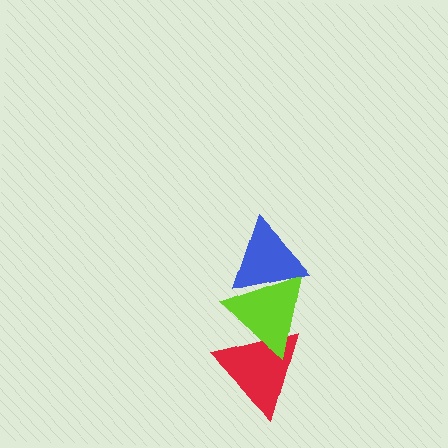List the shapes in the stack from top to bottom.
From top to bottom: the blue triangle, the lime triangle, the red triangle.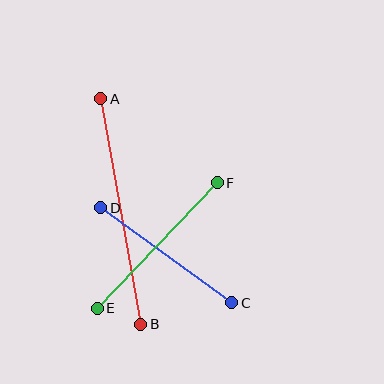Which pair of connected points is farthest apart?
Points A and B are farthest apart.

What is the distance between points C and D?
The distance is approximately 162 pixels.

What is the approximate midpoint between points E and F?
The midpoint is at approximately (157, 245) pixels.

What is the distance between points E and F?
The distance is approximately 174 pixels.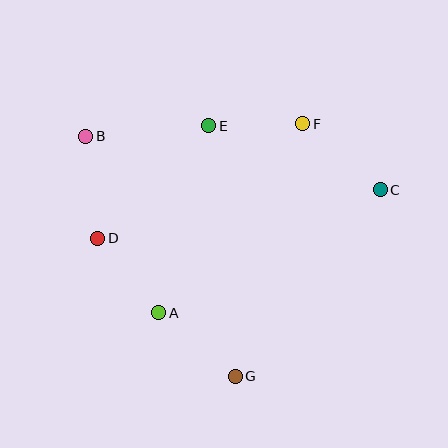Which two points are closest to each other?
Points E and F are closest to each other.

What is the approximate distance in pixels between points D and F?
The distance between D and F is approximately 235 pixels.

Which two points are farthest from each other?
Points B and C are farthest from each other.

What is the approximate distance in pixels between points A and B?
The distance between A and B is approximately 191 pixels.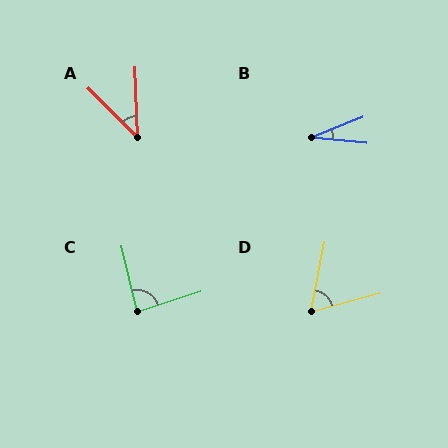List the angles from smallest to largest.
B (27°), A (43°), D (64°), C (85°).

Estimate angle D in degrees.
Approximately 64 degrees.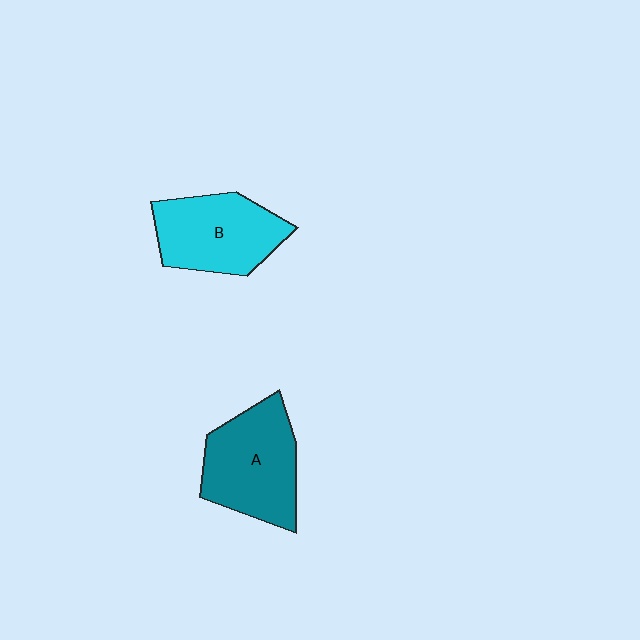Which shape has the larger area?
Shape A (teal).